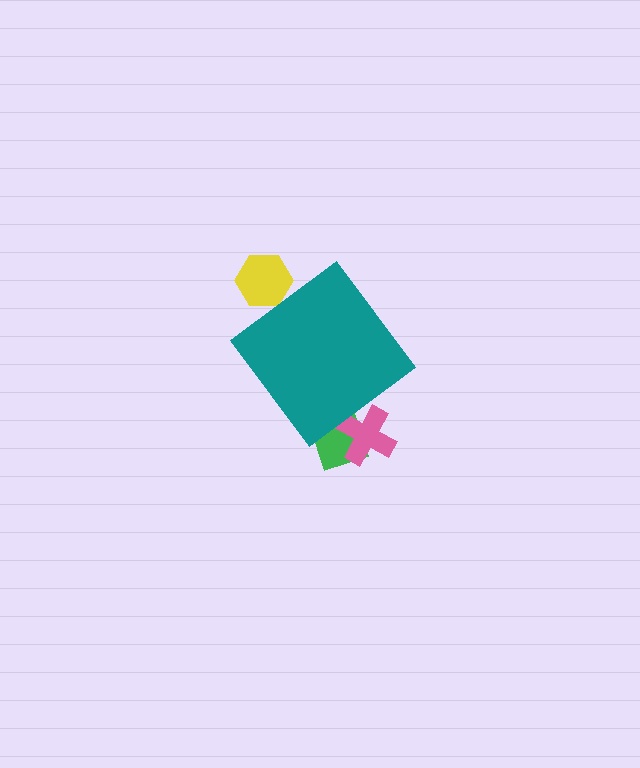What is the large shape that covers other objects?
A teal diamond.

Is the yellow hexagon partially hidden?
Yes, the yellow hexagon is partially hidden behind the teal diamond.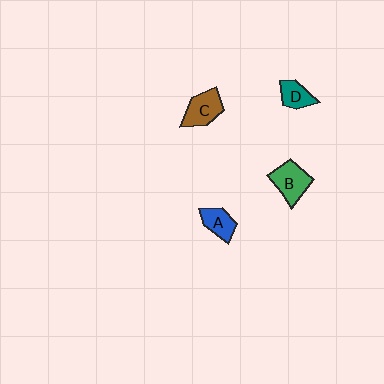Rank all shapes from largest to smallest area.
From largest to smallest: B (green), C (brown), A (blue), D (teal).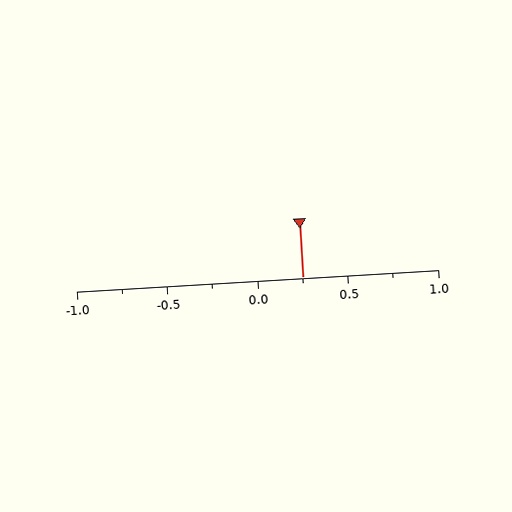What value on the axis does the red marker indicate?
The marker indicates approximately 0.25.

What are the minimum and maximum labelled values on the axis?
The axis runs from -1.0 to 1.0.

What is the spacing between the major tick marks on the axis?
The major ticks are spaced 0.5 apart.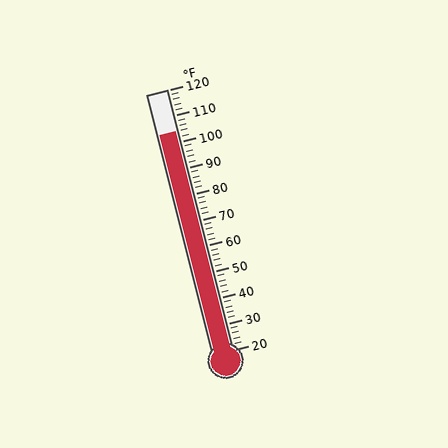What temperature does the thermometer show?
The thermometer shows approximately 104°F.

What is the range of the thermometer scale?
The thermometer scale ranges from 20°F to 120°F.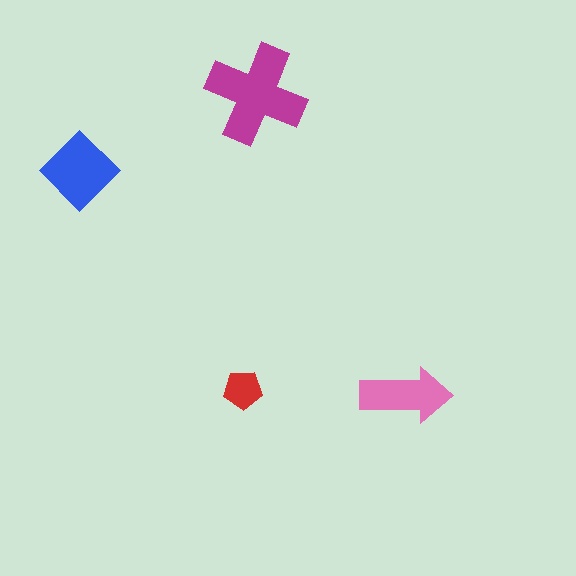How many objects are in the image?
There are 4 objects in the image.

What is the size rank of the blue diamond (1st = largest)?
2nd.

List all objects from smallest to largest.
The red pentagon, the pink arrow, the blue diamond, the magenta cross.